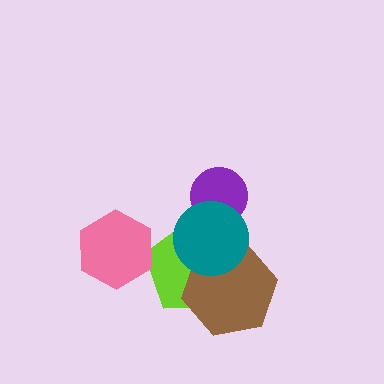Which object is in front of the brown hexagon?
The teal circle is in front of the brown hexagon.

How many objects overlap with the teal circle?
3 objects overlap with the teal circle.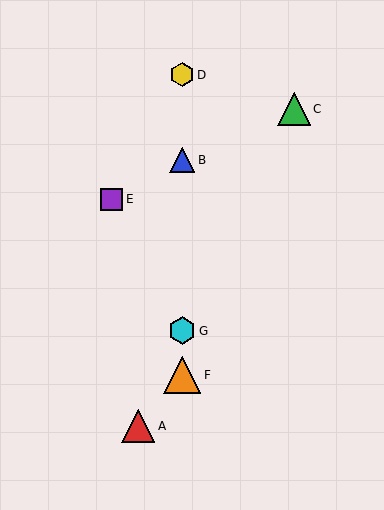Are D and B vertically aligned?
Yes, both are at x≈182.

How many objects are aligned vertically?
4 objects (B, D, F, G) are aligned vertically.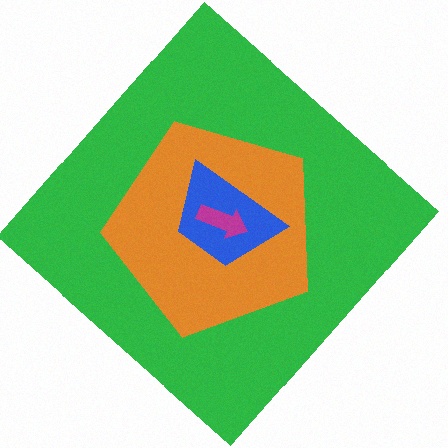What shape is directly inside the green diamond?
The orange pentagon.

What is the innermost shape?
The magenta arrow.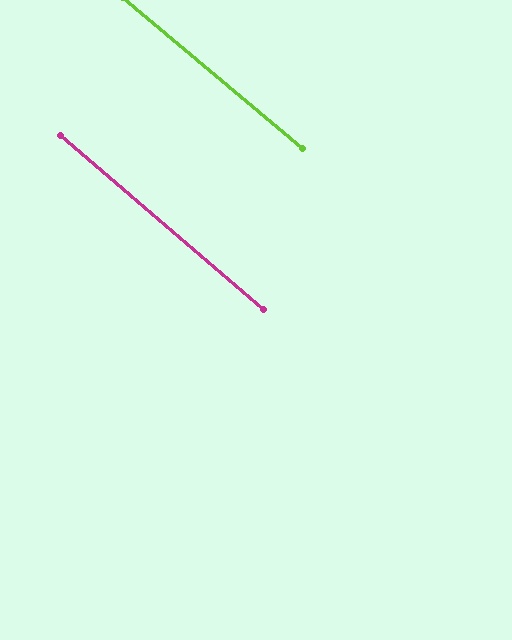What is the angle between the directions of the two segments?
Approximately 0 degrees.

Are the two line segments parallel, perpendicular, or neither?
Parallel — their directions differ by only 0.4°.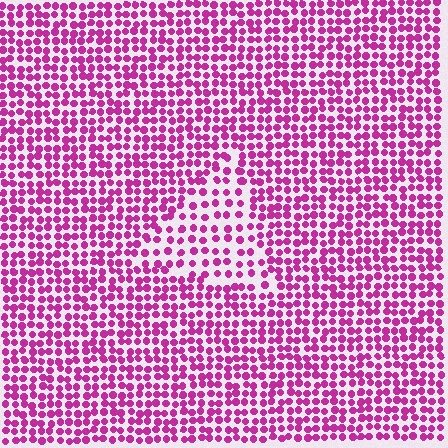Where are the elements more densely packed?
The elements are more densely packed outside the triangle boundary.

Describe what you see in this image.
The image contains small magenta elements arranged at two different densities. A triangle-shaped region is visible where the elements are less densely packed than the surrounding area.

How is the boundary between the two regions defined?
The boundary is defined by a change in element density (approximately 1.7x ratio). All elements are the same color, size, and shape.